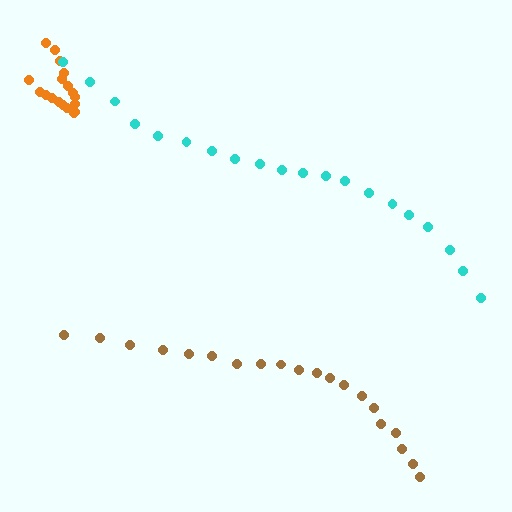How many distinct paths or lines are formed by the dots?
There are 3 distinct paths.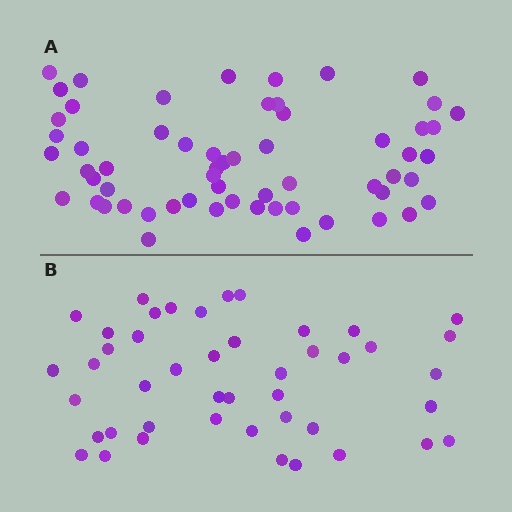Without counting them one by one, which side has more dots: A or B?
Region A (the top region) has more dots.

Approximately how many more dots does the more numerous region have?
Region A has approximately 15 more dots than region B.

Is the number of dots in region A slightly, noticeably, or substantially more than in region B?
Region A has noticeably more, but not dramatically so. The ratio is roughly 1.3 to 1.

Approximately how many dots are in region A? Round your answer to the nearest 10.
About 60 dots.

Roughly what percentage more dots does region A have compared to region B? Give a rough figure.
About 35% more.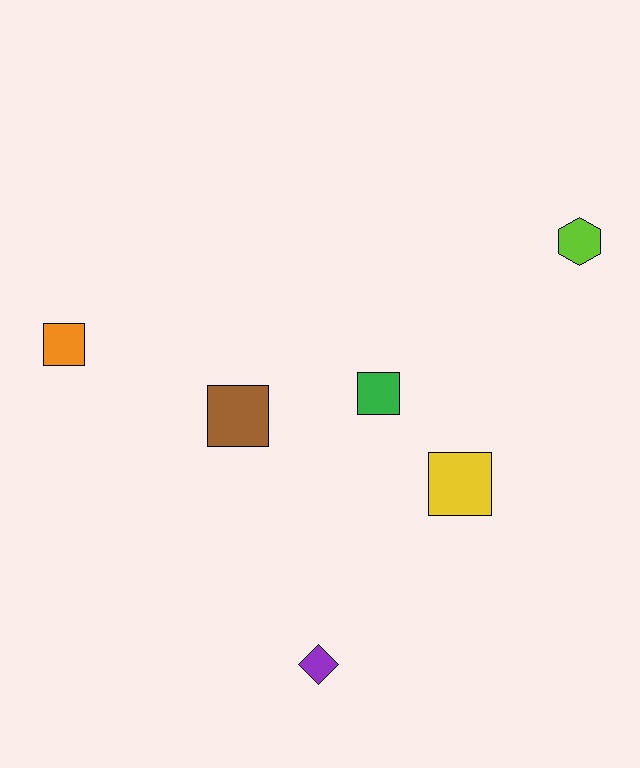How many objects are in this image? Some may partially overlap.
There are 6 objects.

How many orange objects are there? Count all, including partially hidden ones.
There is 1 orange object.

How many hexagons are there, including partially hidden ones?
There is 1 hexagon.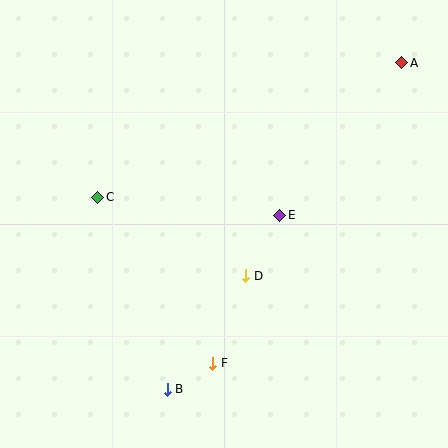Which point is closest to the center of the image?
Point D at (246, 276) is closest to the center.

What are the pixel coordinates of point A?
Point A is at (402, 63).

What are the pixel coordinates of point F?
Point F is at (213, 363).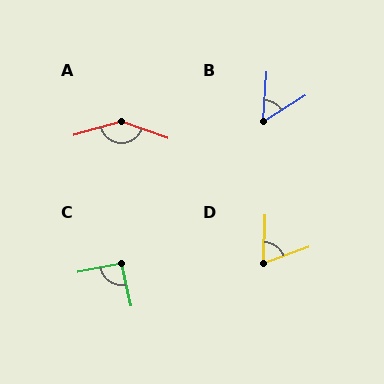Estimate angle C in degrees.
Approximately 91 degrees.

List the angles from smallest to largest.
B (54°), D (68°), C (91°), A (144°).